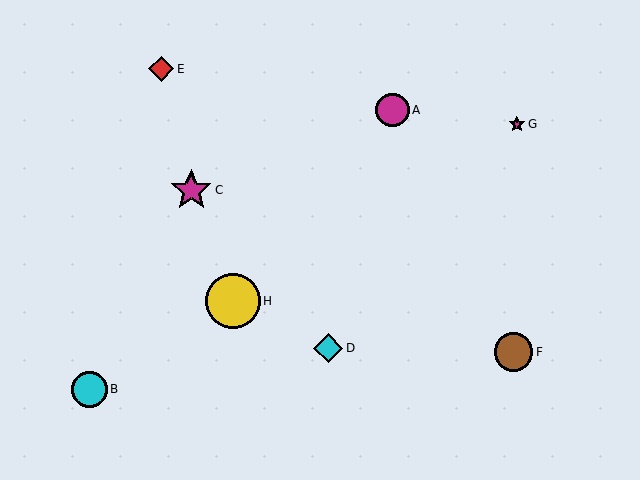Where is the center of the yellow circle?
The center of the yellow circle is at (233, 301).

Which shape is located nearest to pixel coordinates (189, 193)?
The magenta star (labeled C) at (191, 190) is nearest to that location.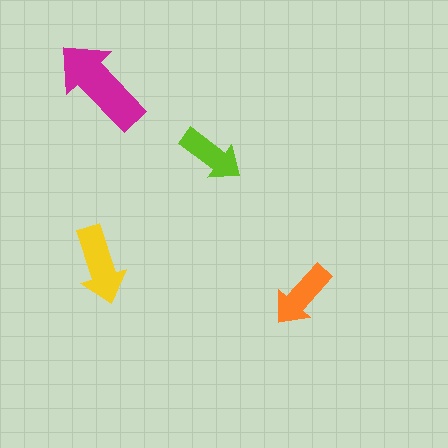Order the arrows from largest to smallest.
the magenta one, the yellow one, the orange one, the lime one.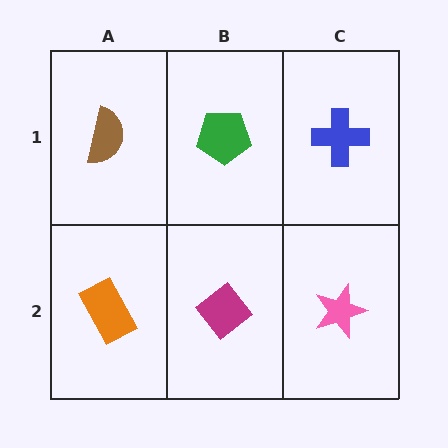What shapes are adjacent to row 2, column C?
A blue cross (row 1, column C), a magenta diamond (row 2, column B).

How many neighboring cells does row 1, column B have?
3.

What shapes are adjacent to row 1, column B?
A magenta diamond (row 2, column B), a brown semicircle (row 1, column A), a blue cross (row 1, column C).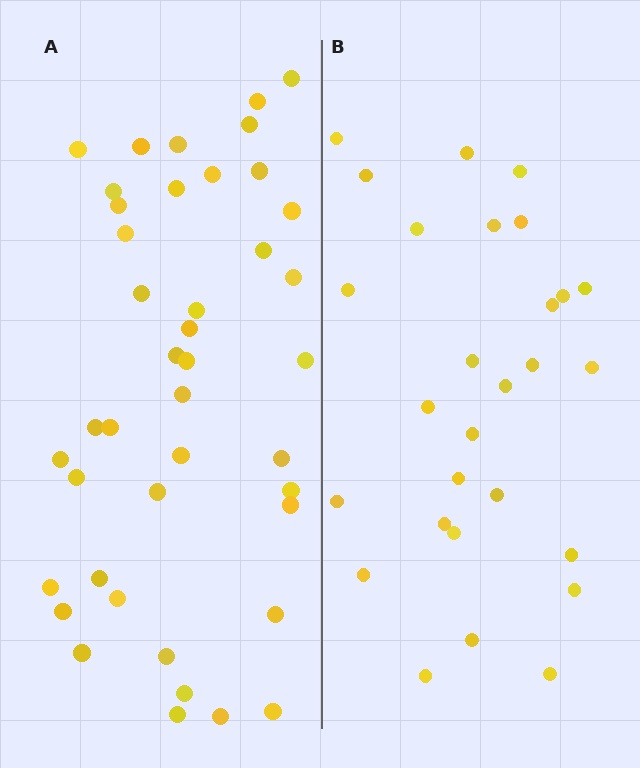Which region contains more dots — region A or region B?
Region A (the left region) has more dots.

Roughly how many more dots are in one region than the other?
Region A has approximately 15 more dots than region B.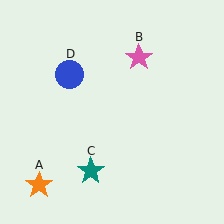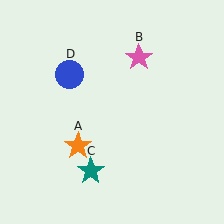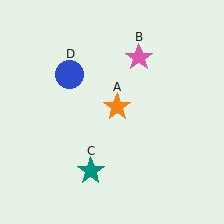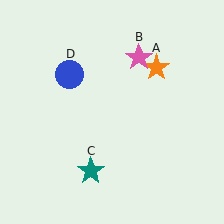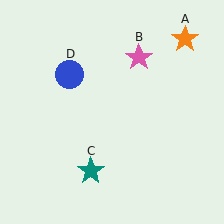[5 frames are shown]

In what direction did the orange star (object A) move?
The orange star (object A) moved up and to the right.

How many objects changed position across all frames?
1 object changed position: orange star (object A).